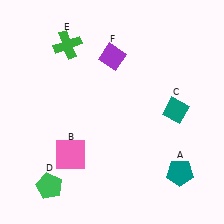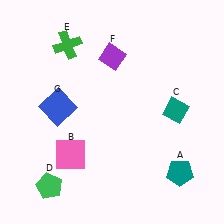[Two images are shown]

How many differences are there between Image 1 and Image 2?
There is 1 difference between the two images.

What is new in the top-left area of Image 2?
A blue square (G) was added in the top-left area of Image 2.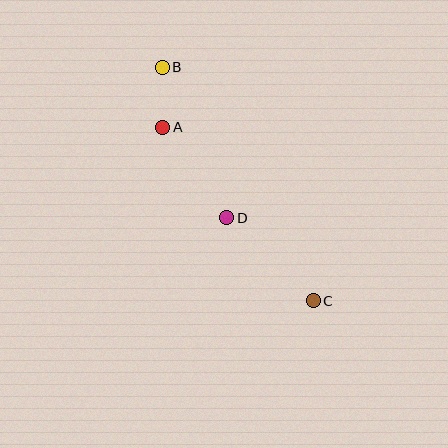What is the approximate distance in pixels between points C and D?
The distance between C and D is approximately 120 pixels.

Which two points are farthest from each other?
Points B and C are farthest from each other.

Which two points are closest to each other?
Points A and B are closest to each other.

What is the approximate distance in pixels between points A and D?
The distance between A and D is approximately 111 pixels.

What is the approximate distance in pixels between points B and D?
The distance between B and D is approximately 164 pixels.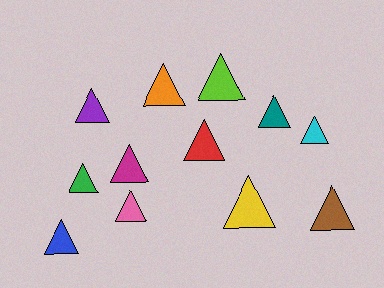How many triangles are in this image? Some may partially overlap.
There are 12 triangles.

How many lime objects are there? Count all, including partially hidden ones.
There is 1 lime object.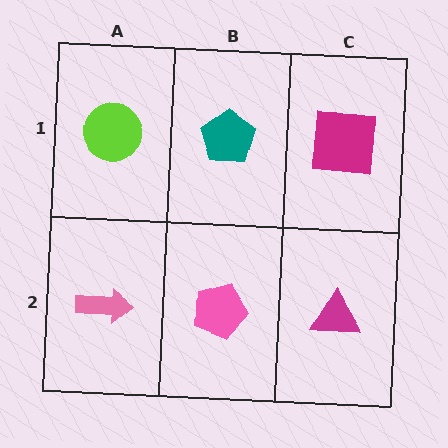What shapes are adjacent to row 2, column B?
A teal pentagon (row 1, column B), a pink arrow (row 2, column A), a magenta triangle (row 2, column C).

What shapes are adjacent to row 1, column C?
A magenta triangle (row 2, column C), a teal pentagon (row 1, column B).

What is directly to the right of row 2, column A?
A pink pentagon.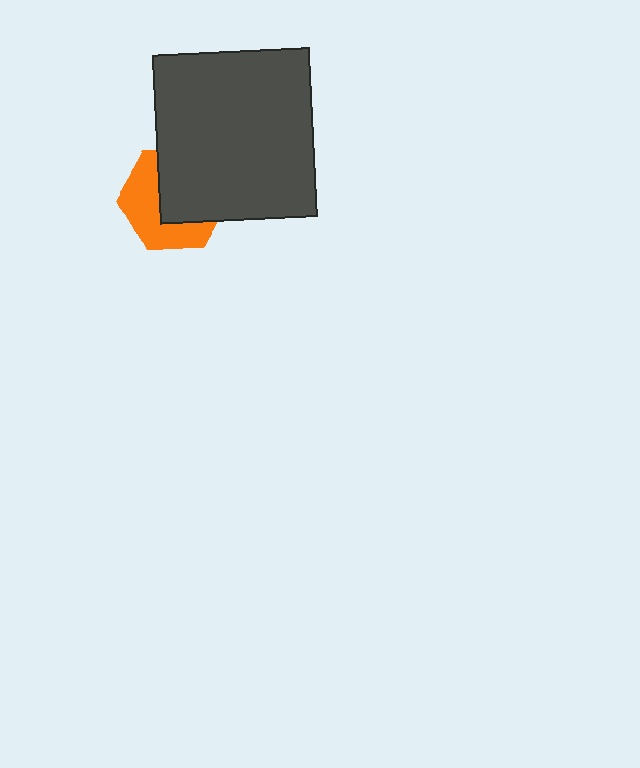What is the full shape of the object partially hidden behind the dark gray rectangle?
The partially hidden object is an orange hexagon.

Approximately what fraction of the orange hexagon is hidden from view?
Roughly 53% of the orange hexagon is hidden behind the dark gray rectangle.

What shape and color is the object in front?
The object in front is a dark gray rectangle.